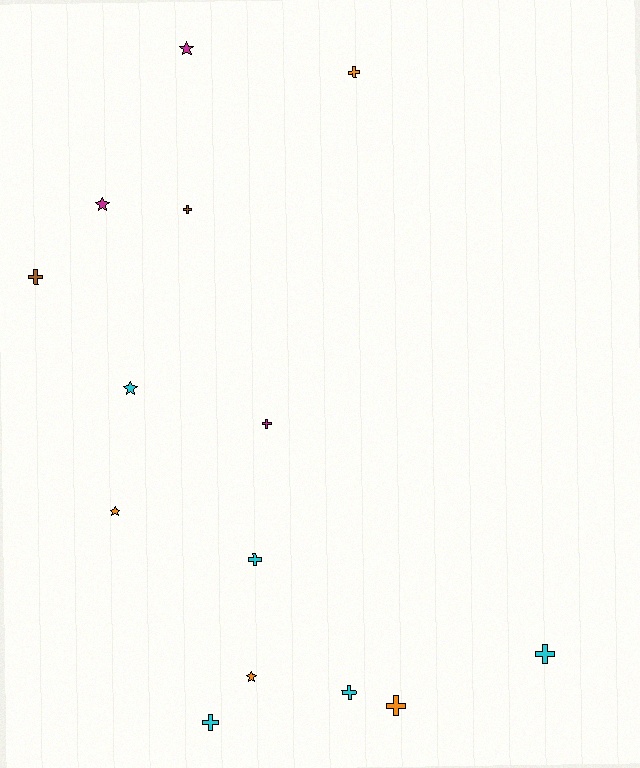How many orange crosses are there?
There are 2 orange crosses.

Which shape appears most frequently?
Cross, with 9 objects.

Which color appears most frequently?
Cyan, with 5 objects.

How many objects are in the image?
There are 14 objects.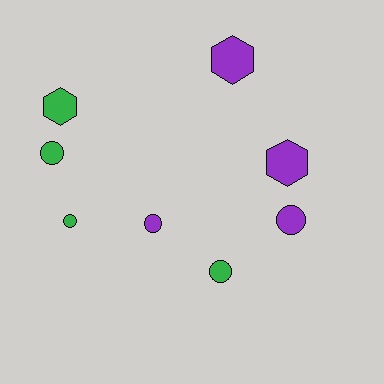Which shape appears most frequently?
Circle, with 5 objects.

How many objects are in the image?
There are 8 objects.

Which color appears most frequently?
Green, with 4 objects.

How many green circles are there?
There are 3 green circles.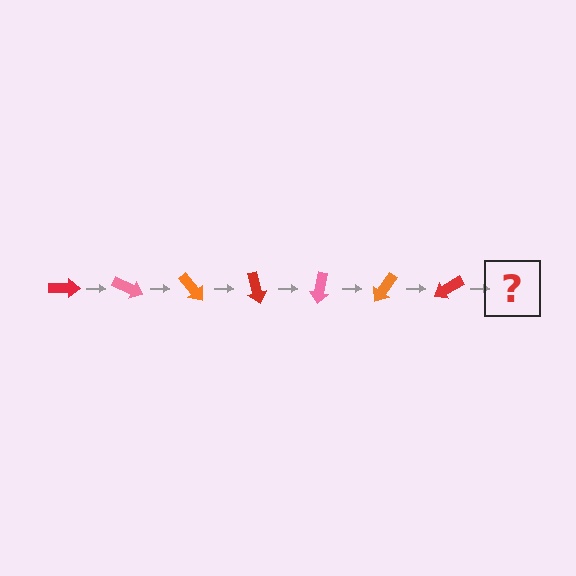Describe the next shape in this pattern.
It should be a pink arrow, rotated 175 degrees from the start.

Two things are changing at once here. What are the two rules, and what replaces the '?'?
The two rules are that it rotates 25 degrees each step and the color cycles through red, pink, and orange. The '?' should be a pink arrow, rotated 175 degrees from the start.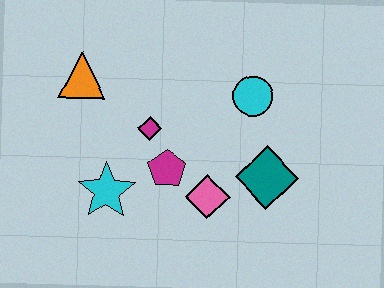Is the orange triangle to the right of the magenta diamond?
No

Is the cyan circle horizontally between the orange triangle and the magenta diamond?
No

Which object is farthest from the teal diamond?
The orange triangle is farthest from the teal diamond.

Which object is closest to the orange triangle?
The magenta diamond is closest to the orange triangle.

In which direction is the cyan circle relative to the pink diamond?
The cyan circle is above the pink diamond.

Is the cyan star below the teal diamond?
Yes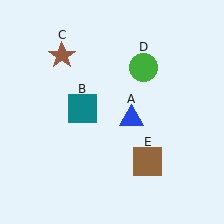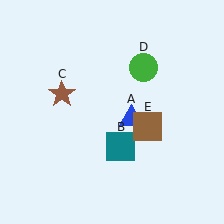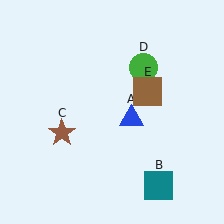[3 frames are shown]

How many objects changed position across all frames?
3 objects changed position: teal square (object B), brown star (object C), brown square (object E).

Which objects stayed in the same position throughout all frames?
Blue triangle (object A) and green circle (object D) remained stationary.